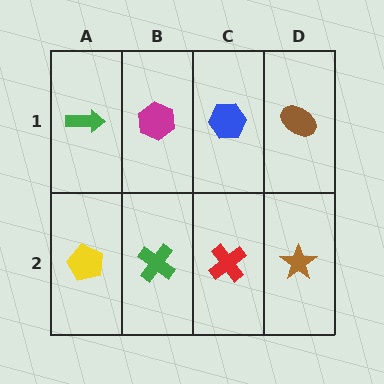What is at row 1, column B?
A magenta hexagon.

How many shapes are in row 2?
4 shapes.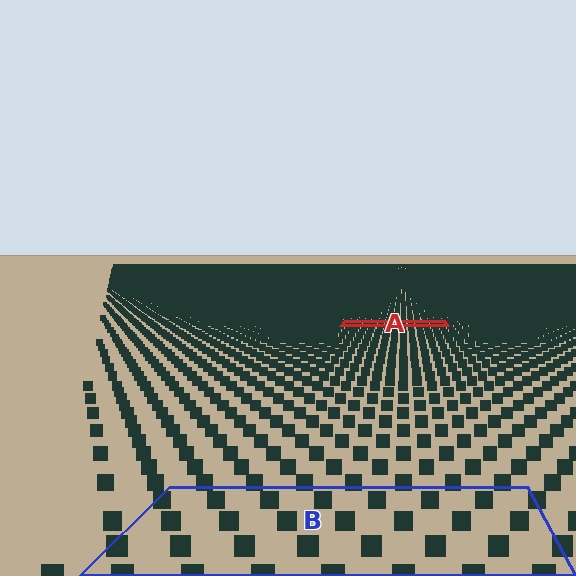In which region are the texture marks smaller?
The texture marks are smaller in region A, because it is farther away.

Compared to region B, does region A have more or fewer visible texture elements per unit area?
Region A has more texture elements per unit area — they are packed more densely because it is farther away.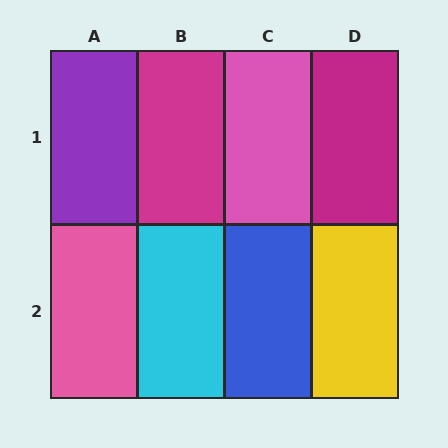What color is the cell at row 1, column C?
Pink.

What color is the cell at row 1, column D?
Magenta.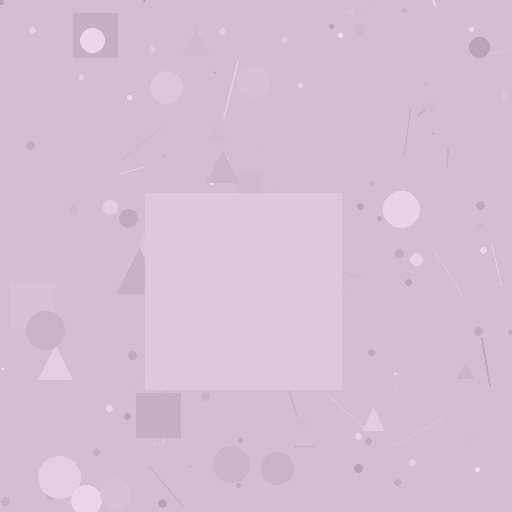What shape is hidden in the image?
A square is hidden in the image.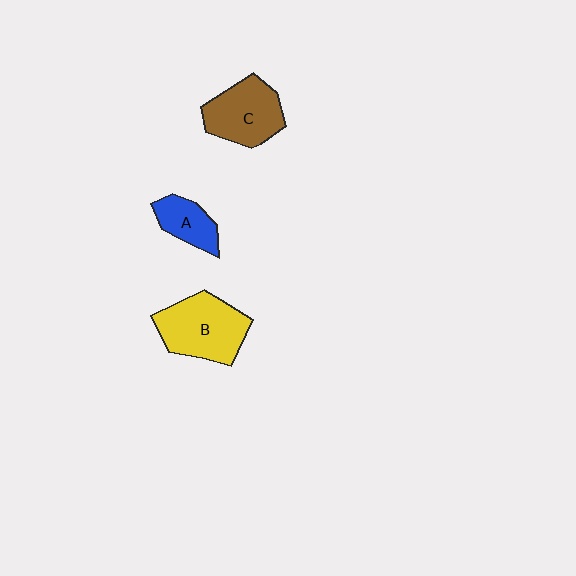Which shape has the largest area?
Shape B (yellow).